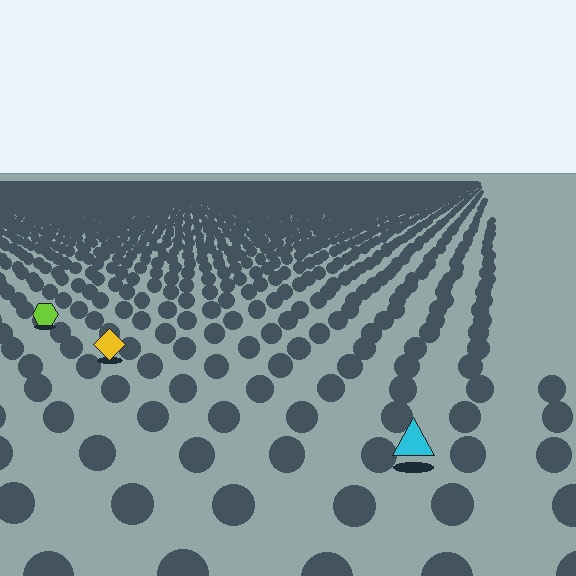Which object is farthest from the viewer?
The lime hexagon is farthest from the viewer. It appears smaller and the ground texture around it is denser.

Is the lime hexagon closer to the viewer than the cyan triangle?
No. The cyan triangle is closer — you can tell from the texture gradient: the ground texture is coarser near it.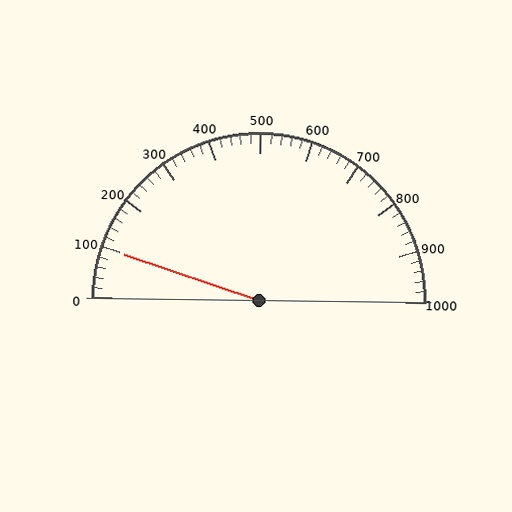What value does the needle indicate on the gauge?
The needle indicates approximately 100.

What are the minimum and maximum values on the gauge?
The gauge ranges from 0 to 1000.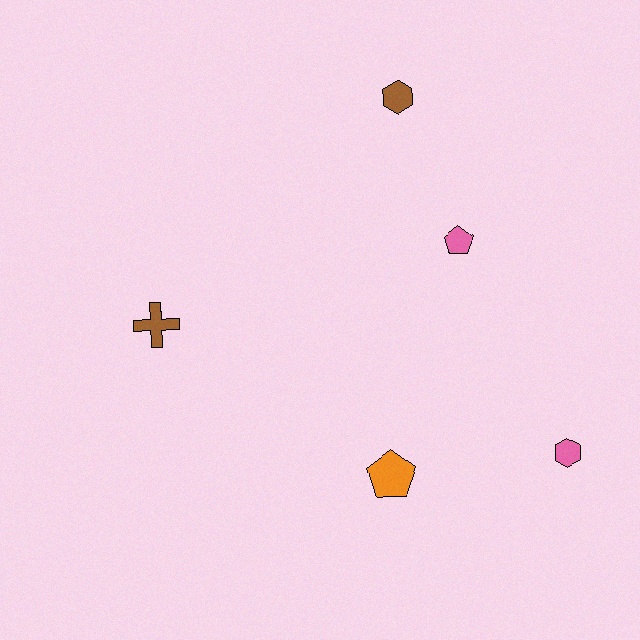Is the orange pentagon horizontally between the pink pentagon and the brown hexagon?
No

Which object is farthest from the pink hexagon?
The brown cross is farthest from the pink hexagon.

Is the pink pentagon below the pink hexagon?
No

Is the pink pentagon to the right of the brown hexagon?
Yes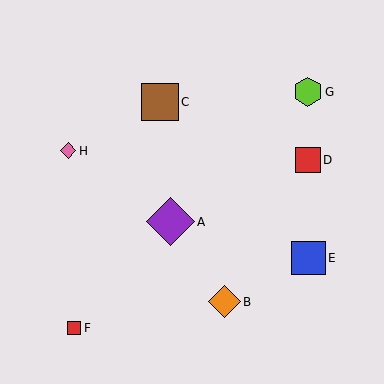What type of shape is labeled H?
Shape H is a pink diamond.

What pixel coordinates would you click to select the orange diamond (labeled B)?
Click at (224, 302) to select the orange diamond B.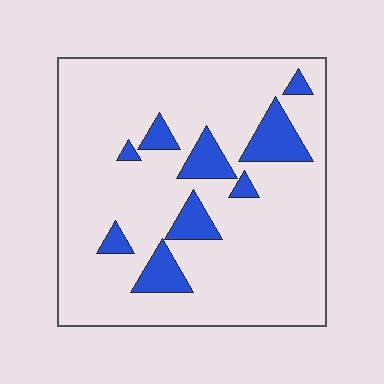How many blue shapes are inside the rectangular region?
9.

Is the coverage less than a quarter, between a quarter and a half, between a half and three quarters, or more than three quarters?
Less than a quarter.